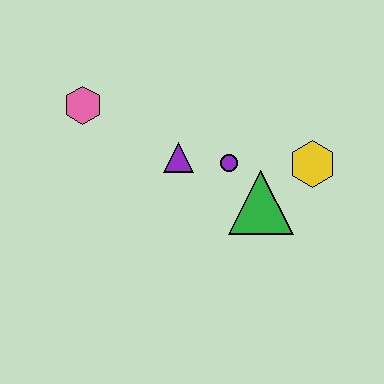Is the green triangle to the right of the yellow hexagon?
No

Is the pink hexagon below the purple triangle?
No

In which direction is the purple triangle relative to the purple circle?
The purple triangle is to the left of the purple circle.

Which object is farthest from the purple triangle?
The yellow hexagon is farthest from the purple triangle.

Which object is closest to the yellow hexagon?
The green triangle is closest to the yellow hexagon.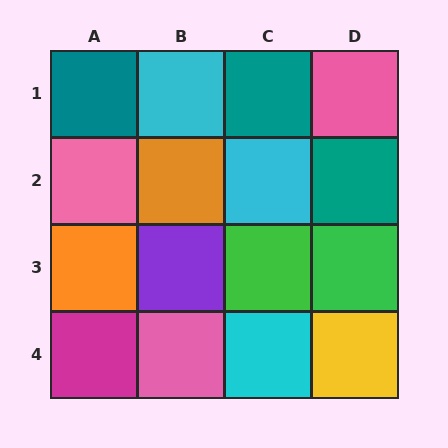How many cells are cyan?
3 cells are cyan.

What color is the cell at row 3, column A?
Orange.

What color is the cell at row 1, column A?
Teal.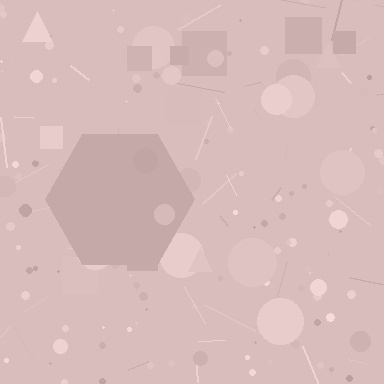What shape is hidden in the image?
A hexagon is hidden in the image.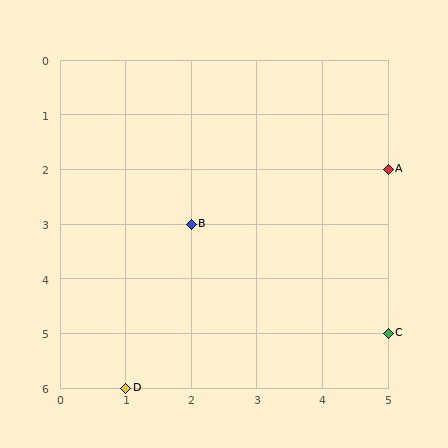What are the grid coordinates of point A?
Point A is at grid coordinates (5, 2).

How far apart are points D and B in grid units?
Points D and B are 1 column and 3 rows apart (about 3.2 grid units diagonally).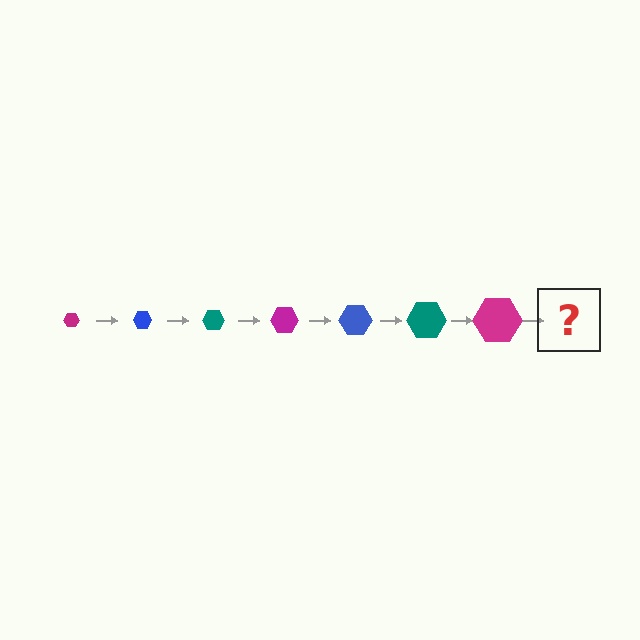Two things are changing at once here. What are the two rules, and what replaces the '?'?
The two rules are that the hexagon grows larger each step and the color cycles through magenta, blue, and teal. The '?' should be a blue hexagon, larger than the previous one.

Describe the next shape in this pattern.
It should be a blue hexagon, larger than the previous one.